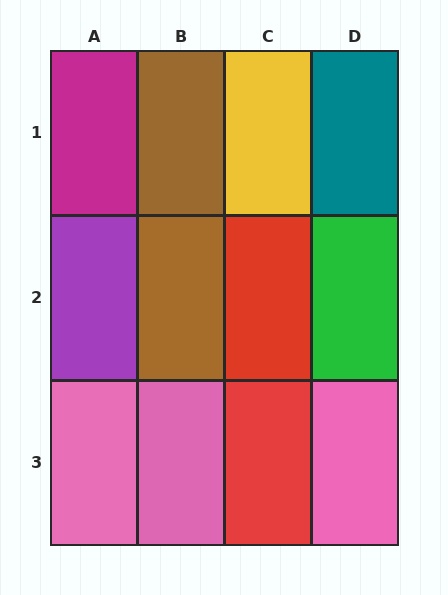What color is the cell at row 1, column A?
Magenta.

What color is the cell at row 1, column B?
Brown.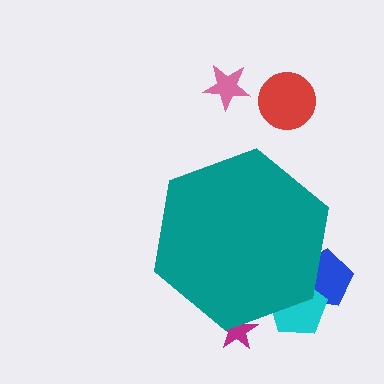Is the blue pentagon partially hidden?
Yes, the blue pentagon is partially hidden behind the teal hexagon.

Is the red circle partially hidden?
No, the red circle is fully visible.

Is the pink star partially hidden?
No, the pink star is fully visible.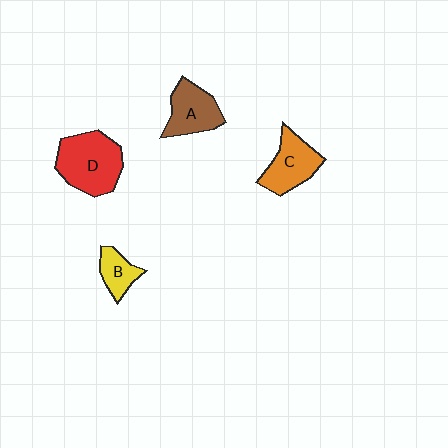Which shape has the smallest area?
Shape B (yellow).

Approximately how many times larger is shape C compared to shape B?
Approximately 1.7 times.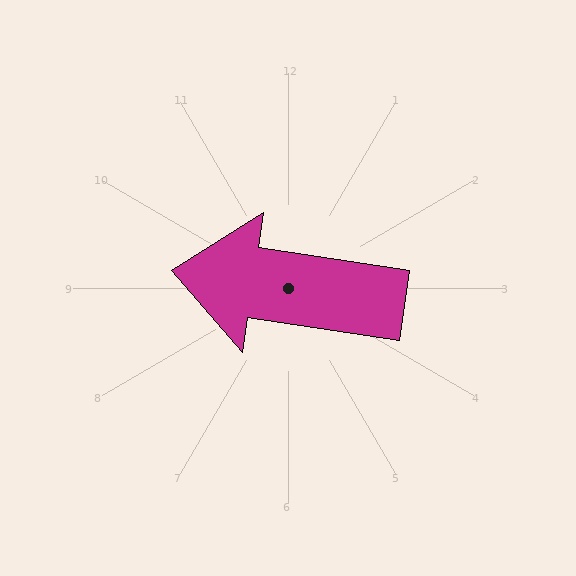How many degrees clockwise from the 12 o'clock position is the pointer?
Approximately 279 degrees.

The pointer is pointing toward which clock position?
Roughly 9 o'clock.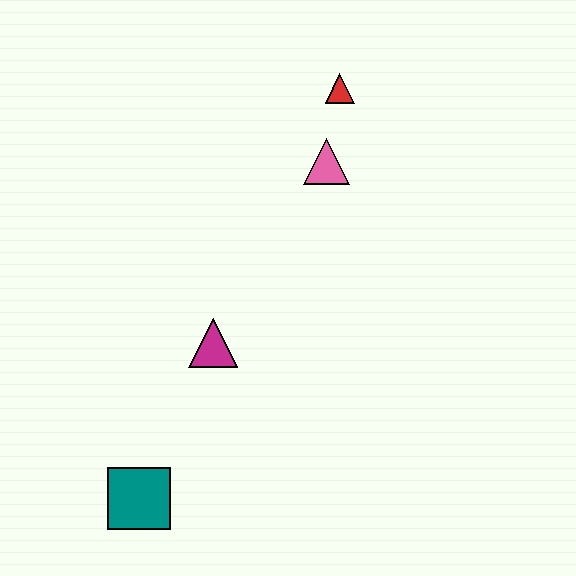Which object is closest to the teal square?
The magenta triangle is closest to the teal square.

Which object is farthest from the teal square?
The red triangle is farthest from the teal square.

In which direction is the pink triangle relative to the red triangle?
The pink triangle is below the red triangle.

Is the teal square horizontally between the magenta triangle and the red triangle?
No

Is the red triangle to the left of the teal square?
No